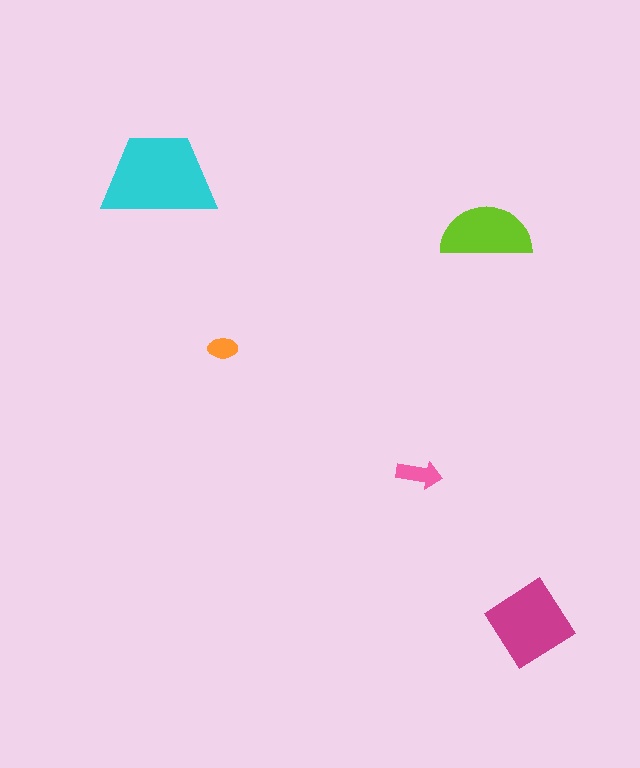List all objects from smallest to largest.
The orange ellipse, the pink arrow, the lime semicircle, the magenta diamond, the cyan trapezoid.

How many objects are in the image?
There are 5 objects in the image.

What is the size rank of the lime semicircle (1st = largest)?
3rd.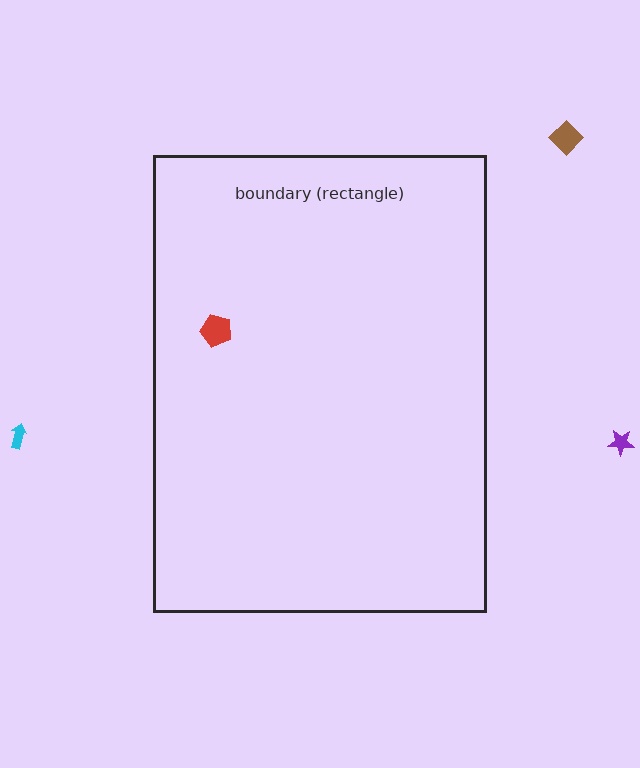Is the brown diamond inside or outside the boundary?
Outside.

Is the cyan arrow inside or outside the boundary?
Outside.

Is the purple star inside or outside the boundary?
Outside.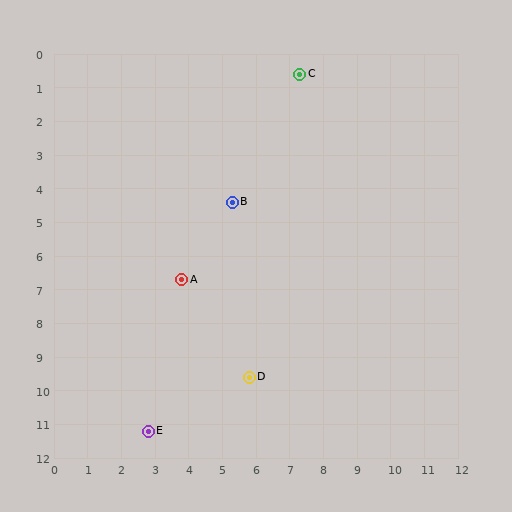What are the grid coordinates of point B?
Point B is at approximately (5.3, 4.4).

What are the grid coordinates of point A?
Point A is at approximately (3.8, 6.7).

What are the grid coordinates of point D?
Point D is at approximately (5.8, 9.6).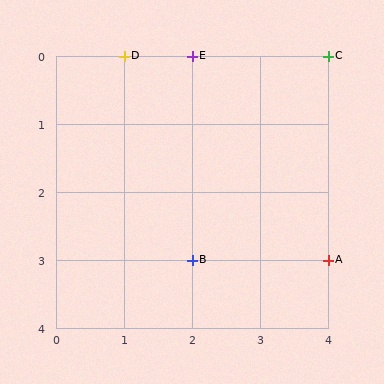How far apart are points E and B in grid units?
Points E and B are 3 rows apart.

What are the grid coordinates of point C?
Point C is at grid coordinates (4, 0).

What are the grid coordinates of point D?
Point D is at grid coordinates (1, 0).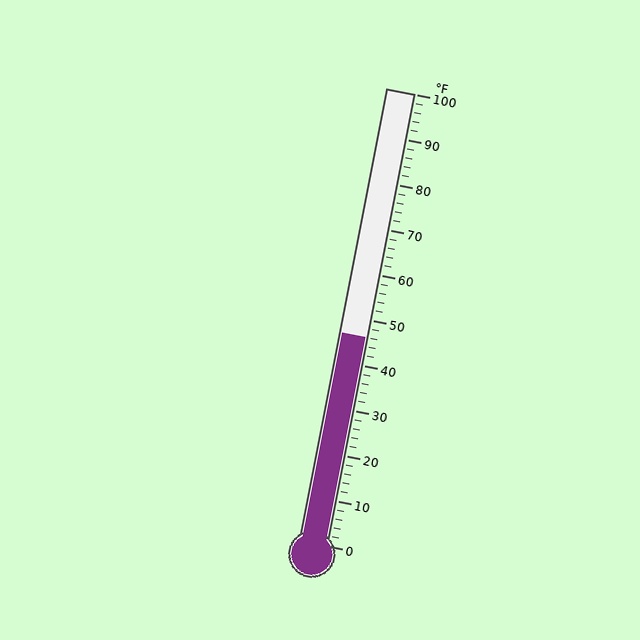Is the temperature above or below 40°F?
The temperature is above 40°F.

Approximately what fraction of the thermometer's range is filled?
The thermometer is filled to approximately 45% of its range.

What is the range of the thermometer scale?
The thermometer scale ranges from 0°F to 100°F.